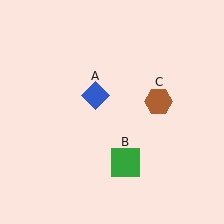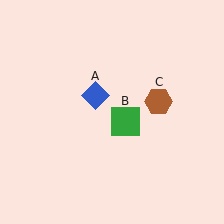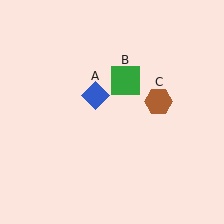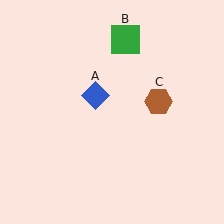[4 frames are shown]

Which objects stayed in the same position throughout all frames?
Blue diamond (object A) and brown hexagon (object C) remained stationary.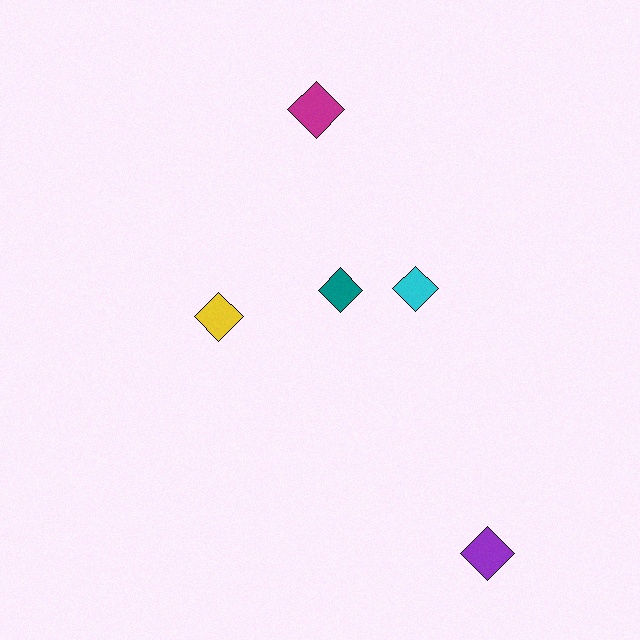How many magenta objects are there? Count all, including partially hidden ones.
There is 1 magenta object.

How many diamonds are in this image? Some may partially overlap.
There are 5 diamonds.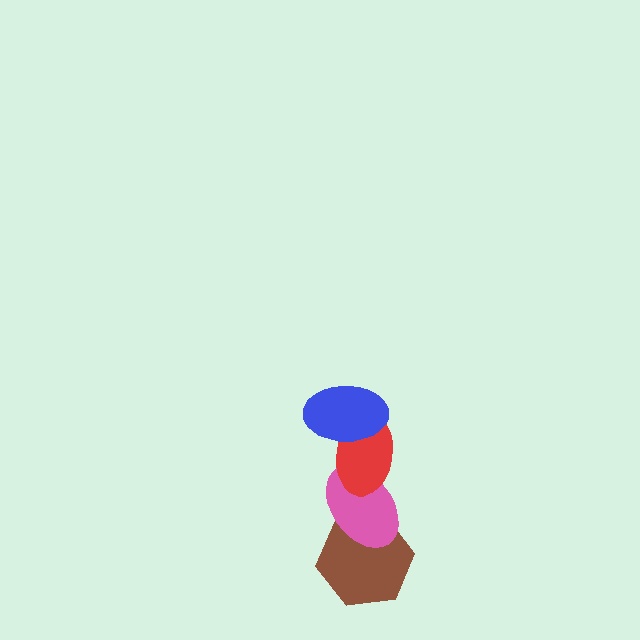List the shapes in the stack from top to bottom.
From top to bottom: the blue ellipse, the red ellipse, the pink ellipse, the brown hexagon.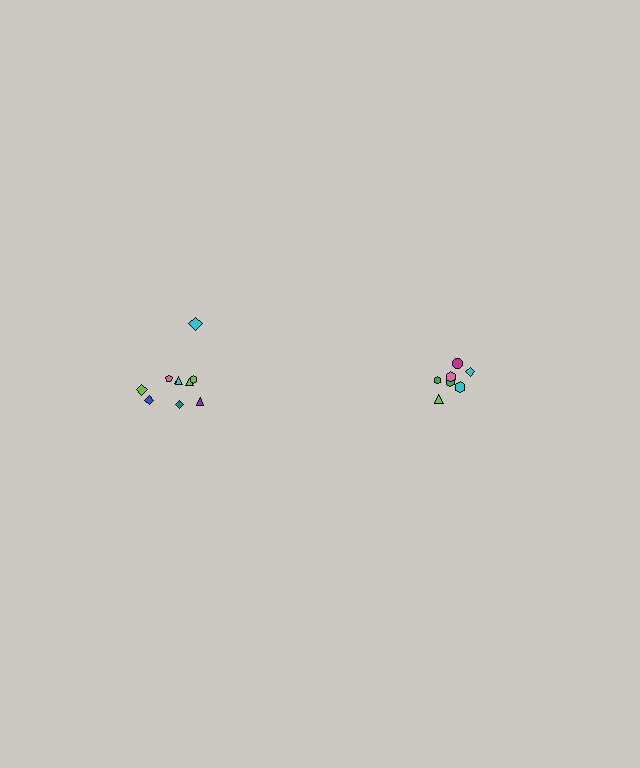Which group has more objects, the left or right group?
The left group.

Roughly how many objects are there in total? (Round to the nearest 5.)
Roughly 15 objects in total.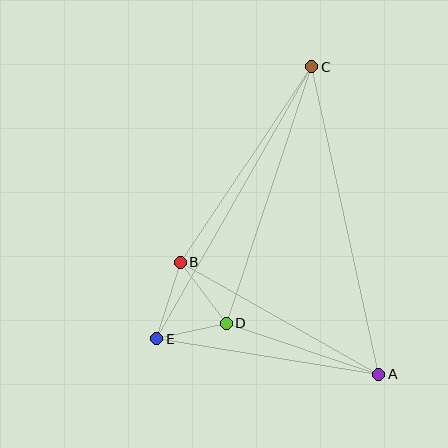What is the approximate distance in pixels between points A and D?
The distance between A and D is approximately 161 pixels.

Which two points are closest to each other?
Points D and E are closest to each other.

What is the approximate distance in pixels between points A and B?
The distance between A and B is approximately 228 pixels.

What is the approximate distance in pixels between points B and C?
The distance between B and C is approximately 235 pixels.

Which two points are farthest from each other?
Points A and C are farthest from each other.